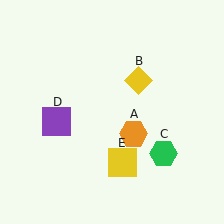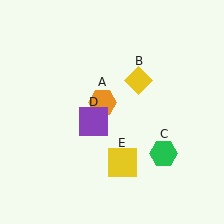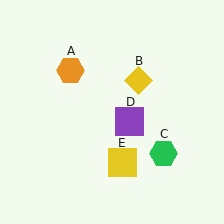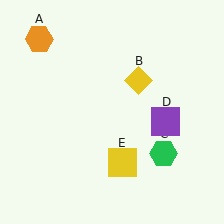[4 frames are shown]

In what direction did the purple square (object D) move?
The purple square (object D) moved right.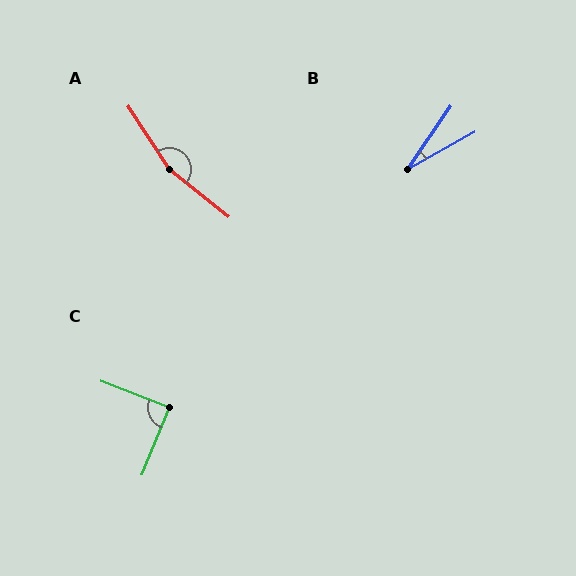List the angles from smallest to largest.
B (26°), C (89°), A (162°).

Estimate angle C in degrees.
Approximately 89 degrees.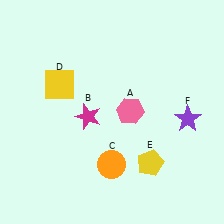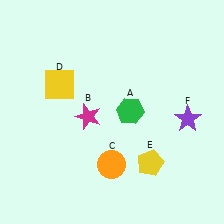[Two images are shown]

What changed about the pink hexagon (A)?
In Image 1, A is pink. In Image 2, it changed to green.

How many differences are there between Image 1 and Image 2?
There is 1 difference between the two images.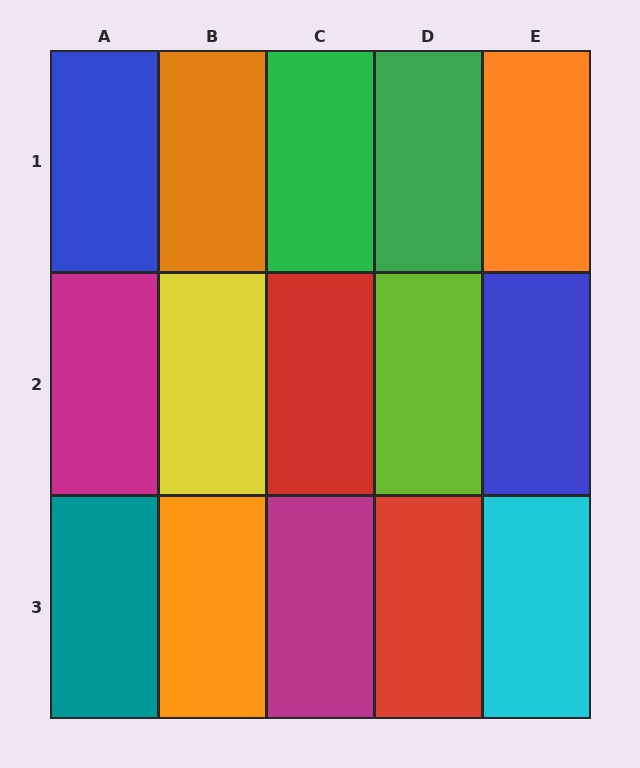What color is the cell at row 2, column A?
Magenta.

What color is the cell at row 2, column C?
Red.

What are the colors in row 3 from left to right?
Teal, orange, magenta, red, cyan.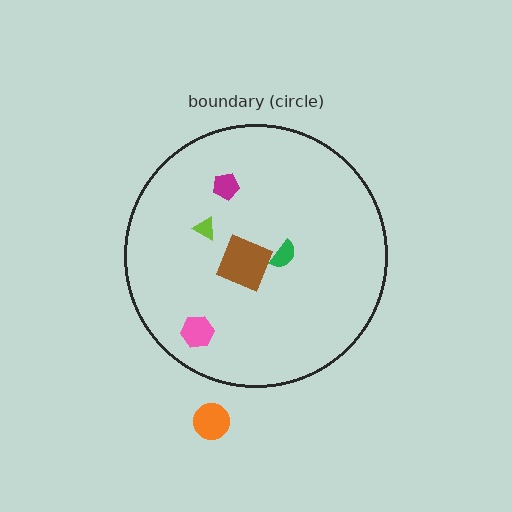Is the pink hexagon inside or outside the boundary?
Inside.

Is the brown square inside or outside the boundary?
Inside.